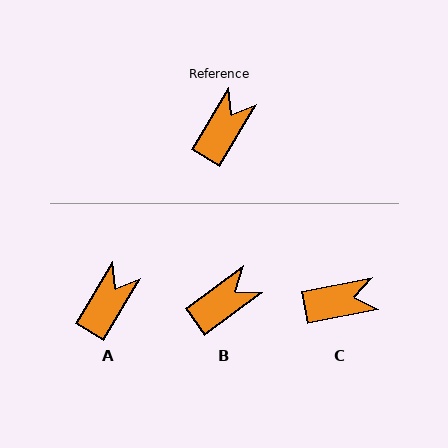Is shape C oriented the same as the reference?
No, it is off by about 48 degrees.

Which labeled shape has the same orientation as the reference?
A.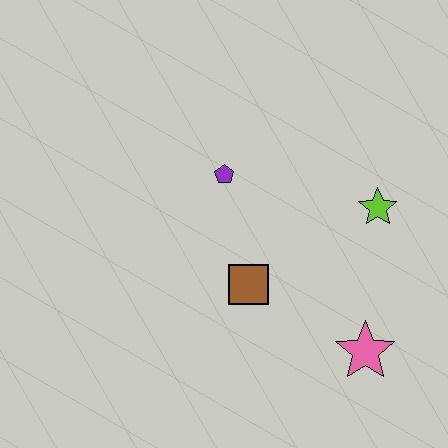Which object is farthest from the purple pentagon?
The pink star is farthest from the purple pentagon.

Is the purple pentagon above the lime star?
Yes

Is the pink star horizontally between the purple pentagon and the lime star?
Yes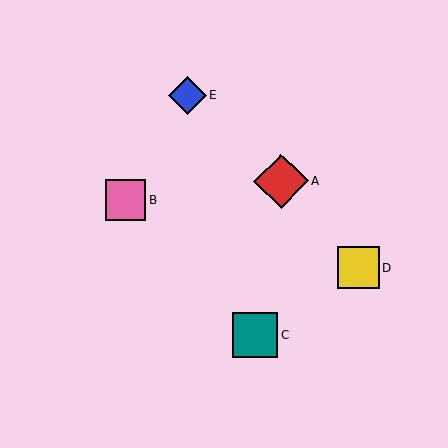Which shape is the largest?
The red diamond (labeled A) is the largest.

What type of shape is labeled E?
Shape E is a blue diamond.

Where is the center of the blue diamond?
The center of the blue diamond is at (187, 96).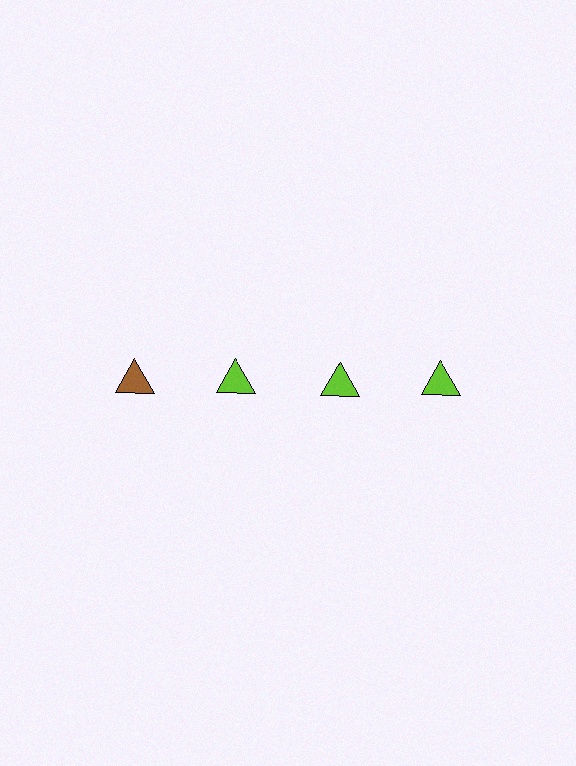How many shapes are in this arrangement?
There are 4 shapes arranged in a grid pattern.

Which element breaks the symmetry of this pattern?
The brown triangle in the top row, leftmost column breaks the symmetry. All other shapes are lime triangles.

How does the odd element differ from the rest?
It has a different color: brown instead of lime.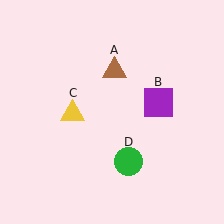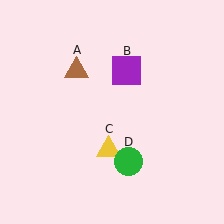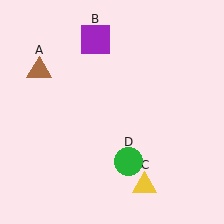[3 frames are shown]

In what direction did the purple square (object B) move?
The purple square (object B) moved up and to the left.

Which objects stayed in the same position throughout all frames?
Green circle (object D) remained stationary.